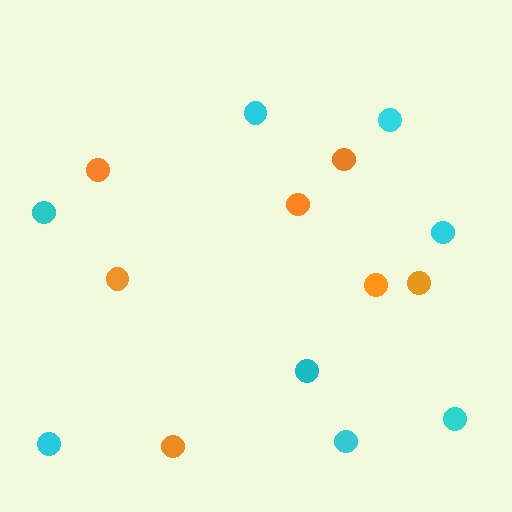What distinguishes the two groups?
There are 2 groups: one group of orange circles (7) and one group of cyan circles (8).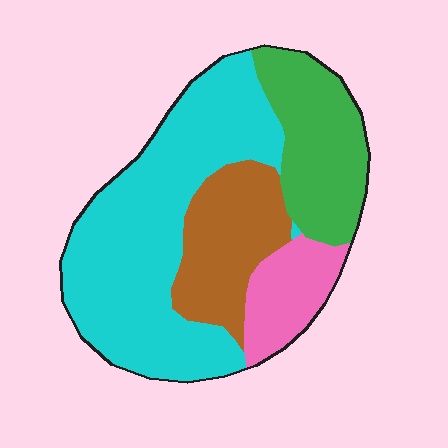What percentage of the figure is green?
Green takes up about one fifth (1/5) of the figure.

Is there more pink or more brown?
Brown.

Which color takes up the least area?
Pink, at roughly 10%.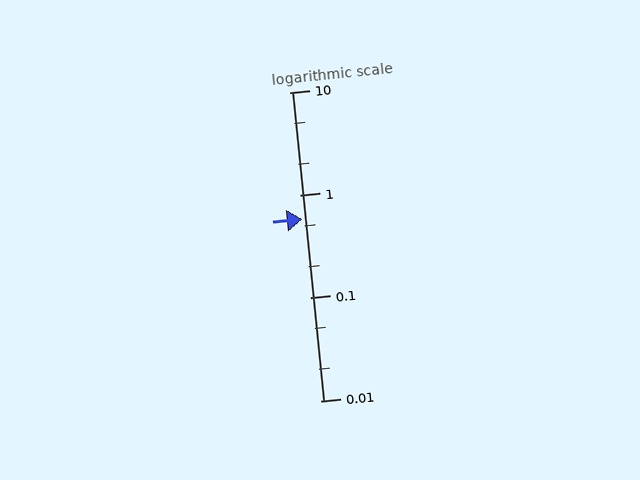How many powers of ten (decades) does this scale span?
The scale spans 3 decades, from 0.01 to 10.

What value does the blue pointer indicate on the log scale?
The pointer indicates approximately 0.58.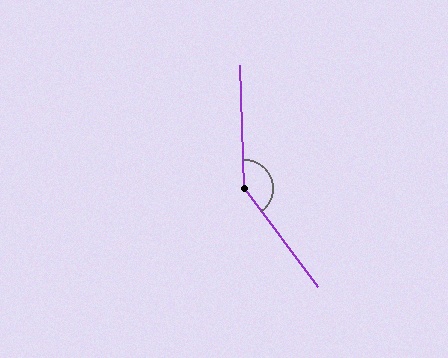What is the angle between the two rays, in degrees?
Approximately 145 degrees.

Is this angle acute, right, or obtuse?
It is obtuse.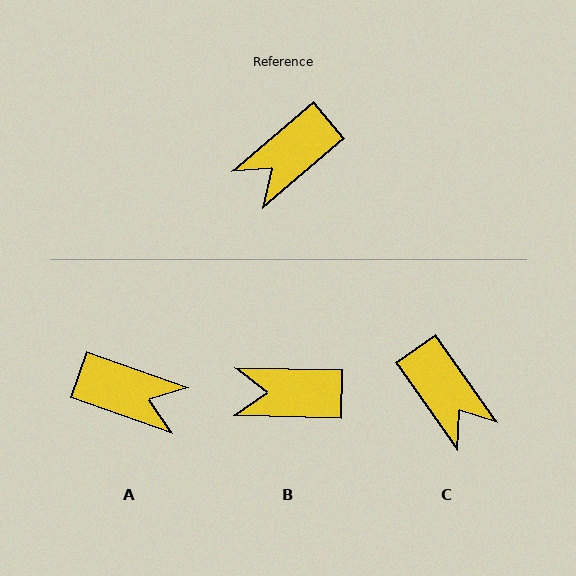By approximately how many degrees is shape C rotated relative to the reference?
Approximately 85 degrees counter-clockwise.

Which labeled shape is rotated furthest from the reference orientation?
A, about 120 degrees away.